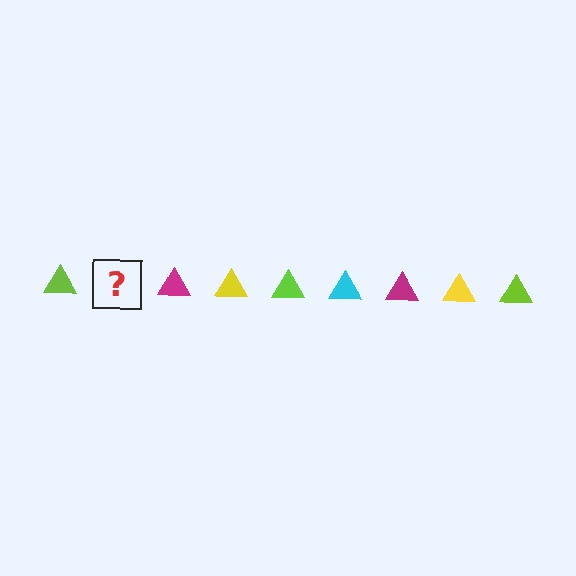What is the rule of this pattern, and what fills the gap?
The rule is that the pattern cycles through lime, cyan, magenta, yellow triangles. The gap should be filled with a cyan triangle.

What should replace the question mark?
The question mark should be replaced with a cyan triangle.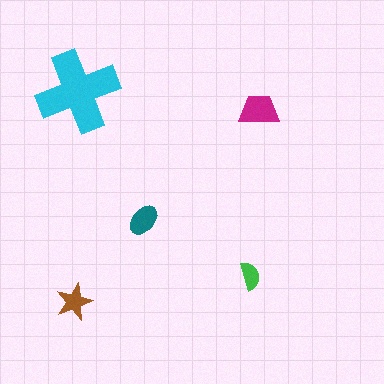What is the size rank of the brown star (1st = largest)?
4th.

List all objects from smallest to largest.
The green semicircle, the brown star, the teal ellipse, the magenta trapezoid, the cyan cross.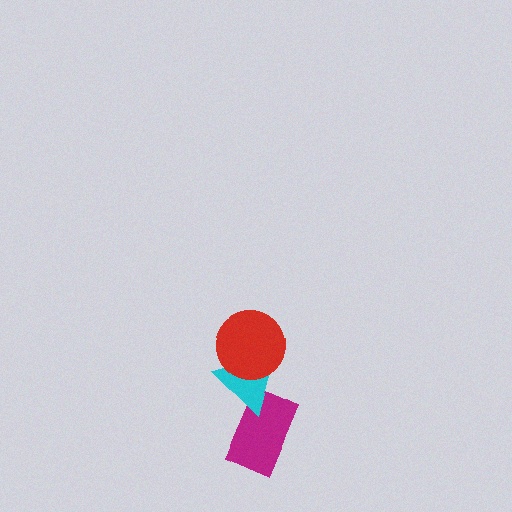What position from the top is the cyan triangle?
The cyan triangle is 2nd from the top.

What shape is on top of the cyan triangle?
The red circle is on top of the cyan triangle.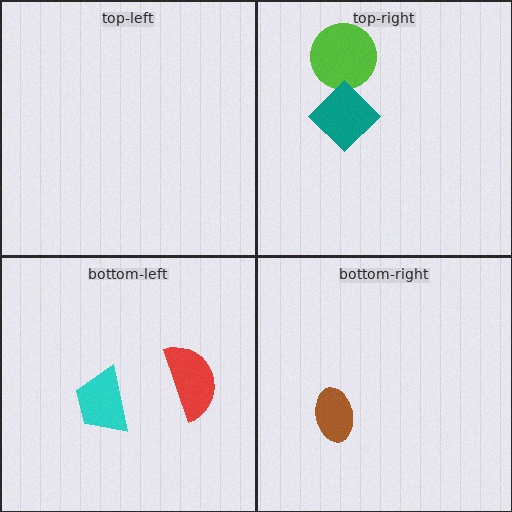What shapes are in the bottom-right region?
The brown ellipse.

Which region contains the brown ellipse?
The bottom-right region.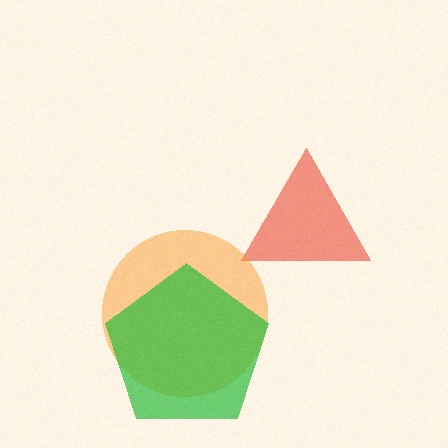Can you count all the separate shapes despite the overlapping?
Yes, there are 3 separate shapes.